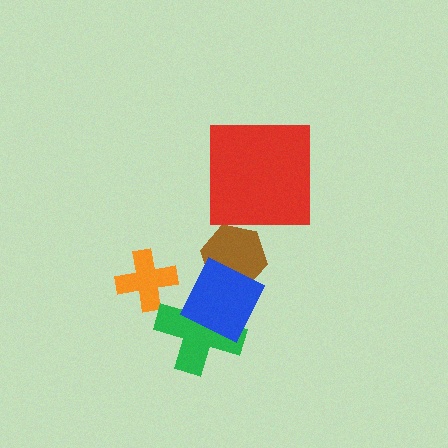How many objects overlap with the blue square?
2 objects overlap with the blue square.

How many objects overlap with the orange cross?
0 objects overlap with the orange cross.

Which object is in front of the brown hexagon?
The blue square is in front of the brown hexagon.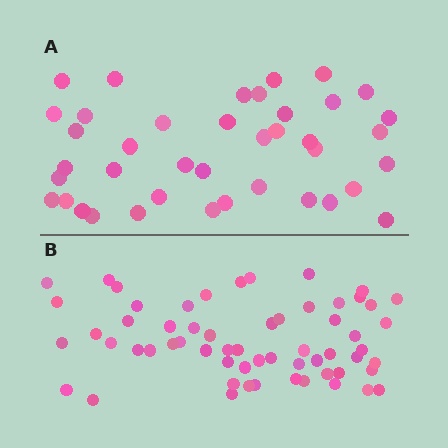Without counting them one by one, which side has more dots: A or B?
Region B (the bottom region) has more dots.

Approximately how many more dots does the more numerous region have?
Region B has approximately 20 more dots than region A.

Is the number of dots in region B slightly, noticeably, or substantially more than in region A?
Region B has substantially more. The ratio is roughly 1.5 to 1.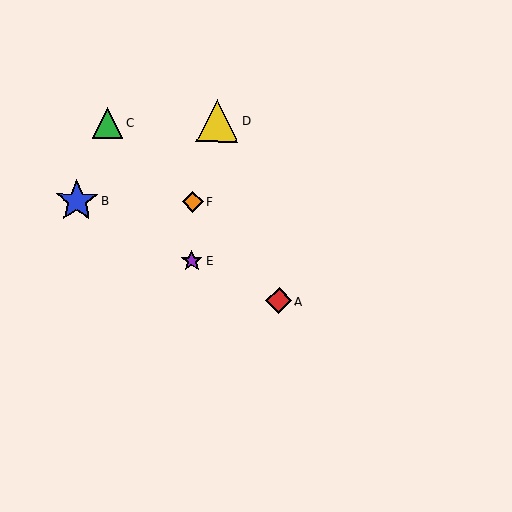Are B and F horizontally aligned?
Yes, both are at y≈201.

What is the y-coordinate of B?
Object B is at y≈201.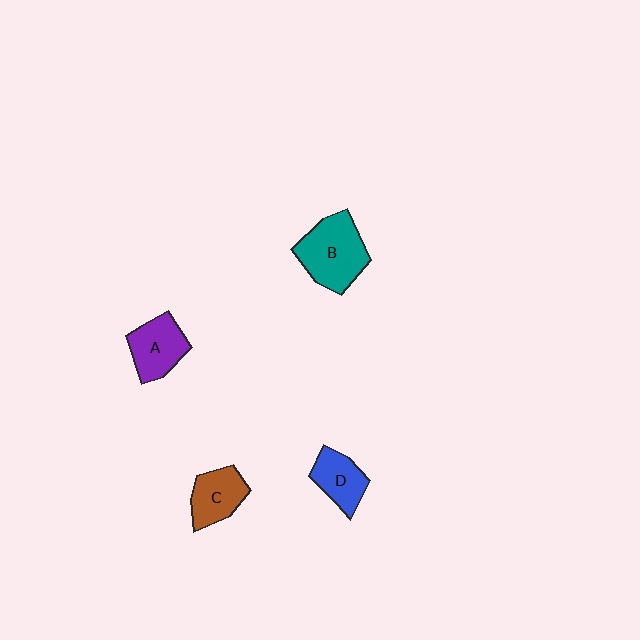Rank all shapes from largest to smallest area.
From largest to smallest: B (teal), A (purple), C (brown), D (blue).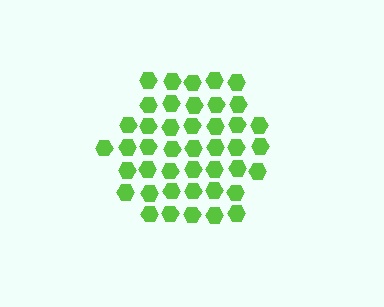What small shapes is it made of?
It is made of small hexagons.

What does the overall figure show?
The overall figure shows a hexagon.